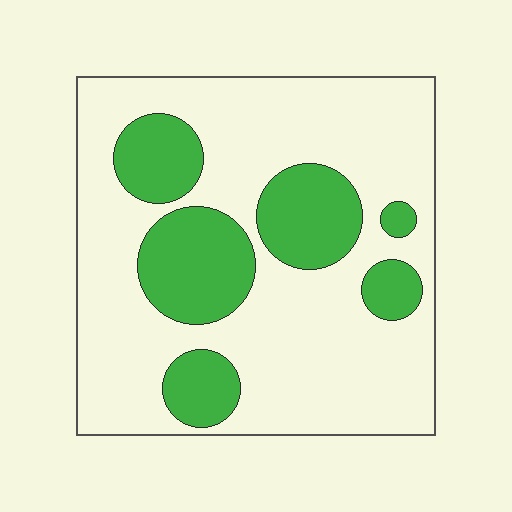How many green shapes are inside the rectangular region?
6.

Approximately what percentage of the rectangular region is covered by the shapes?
Approximately 25%.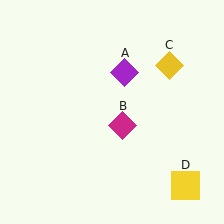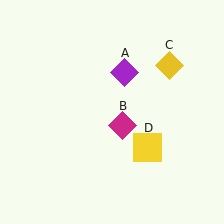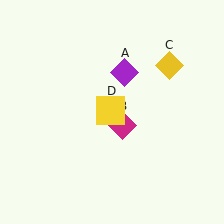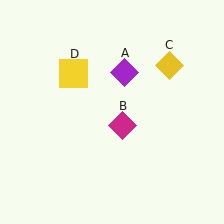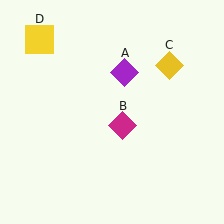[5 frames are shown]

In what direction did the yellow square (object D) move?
The yellow square (object D) moved up and to the left.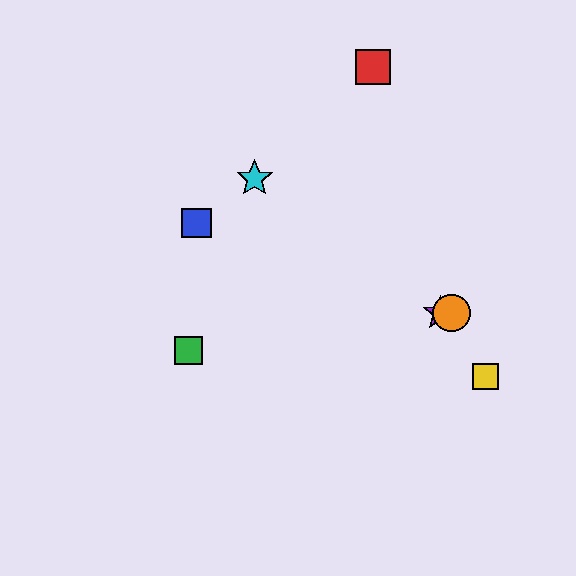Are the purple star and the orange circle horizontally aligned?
Yes, both are at y≈313.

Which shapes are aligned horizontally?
The purple star, the orange circle are aligned horizontally.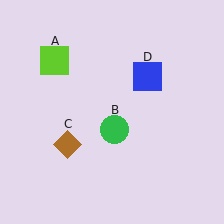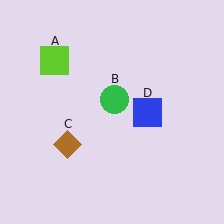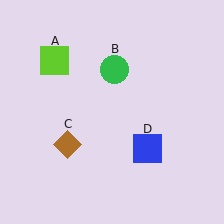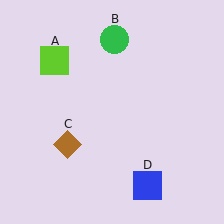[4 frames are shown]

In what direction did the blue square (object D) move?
The blue square (object D) moved down.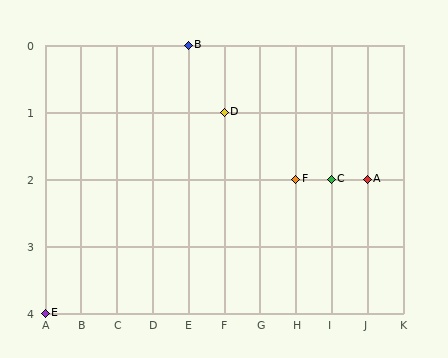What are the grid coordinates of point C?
Point C is at grid coordinates (I, 2).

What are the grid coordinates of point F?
Point F is at grid coordinates (H, 2).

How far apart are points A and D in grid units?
Points A and D are 4 columns and 1 row apart (about 4.1 grid units diagonally).